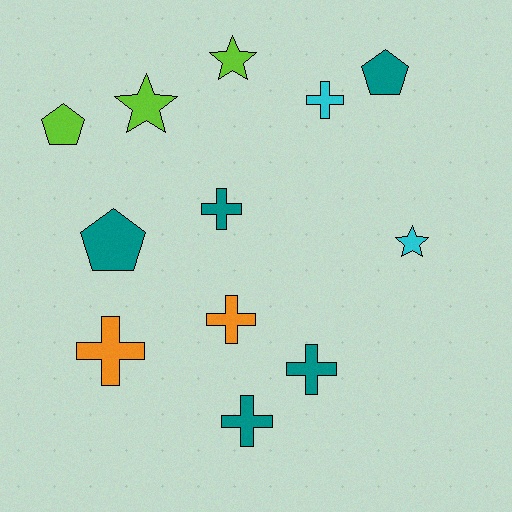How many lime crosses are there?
There are no lime crosses.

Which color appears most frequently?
Teal, with 5 objects.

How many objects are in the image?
There are 12 objects.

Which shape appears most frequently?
Cross, with 6 objects.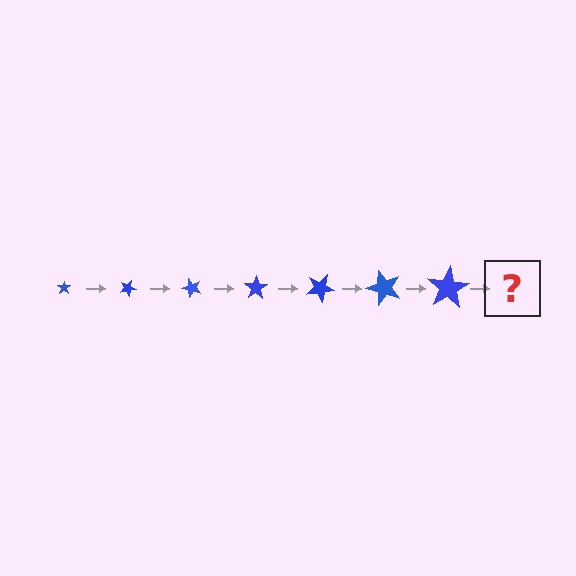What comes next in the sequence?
The next element should be a star, larger than the previous one and rotated 175 degrees from the start.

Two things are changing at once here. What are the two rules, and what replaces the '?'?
The two rules are that the star grows larger each step and it rotates 25 degrees each step. The '?' should be a star, larger than the previous one and rotated 175 degrees from the start.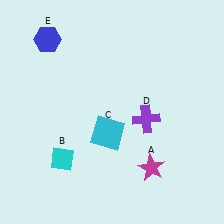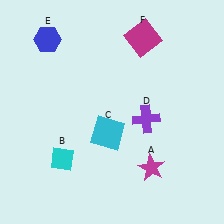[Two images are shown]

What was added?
A magenta square (F) was added in Image 2.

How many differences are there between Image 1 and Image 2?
There is 1 difference between the two images.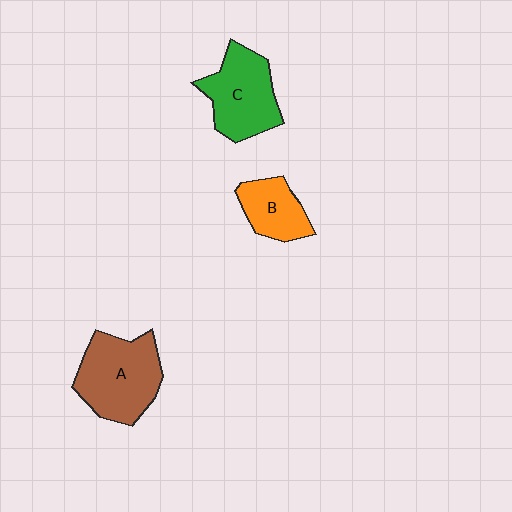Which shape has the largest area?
Shape A (brown).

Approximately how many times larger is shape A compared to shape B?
Approximately 1.8 times.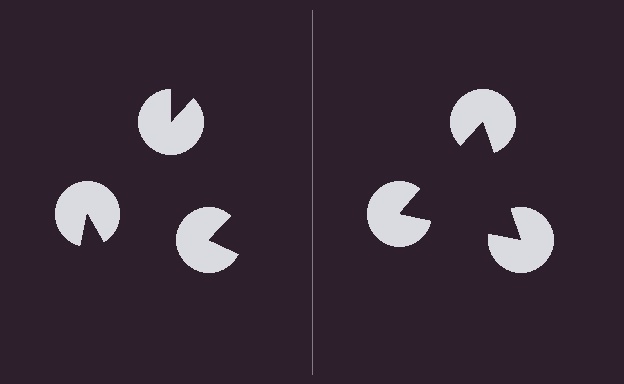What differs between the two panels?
The pac-man discs are positioned identically on both sides; only the wedge orientations differ. On the right they align to a triangle; on the left they are misaligned.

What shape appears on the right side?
An illusory triangle.